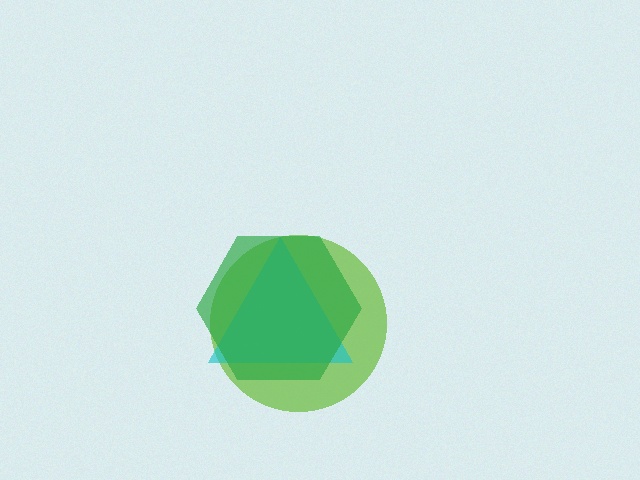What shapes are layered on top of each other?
The layered shapes are: a lime circle, a cyan triangle, a green hexagon.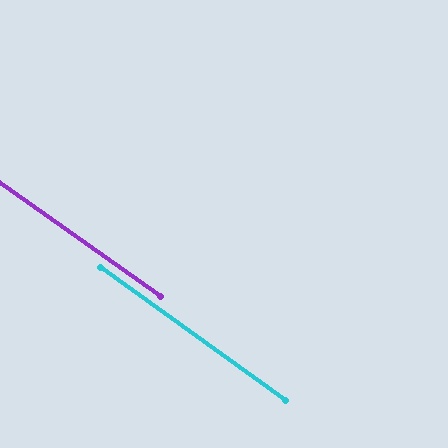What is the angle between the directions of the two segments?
Approximately 0 degrees.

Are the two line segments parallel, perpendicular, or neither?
Parallel — their directions differ by only 0.4°.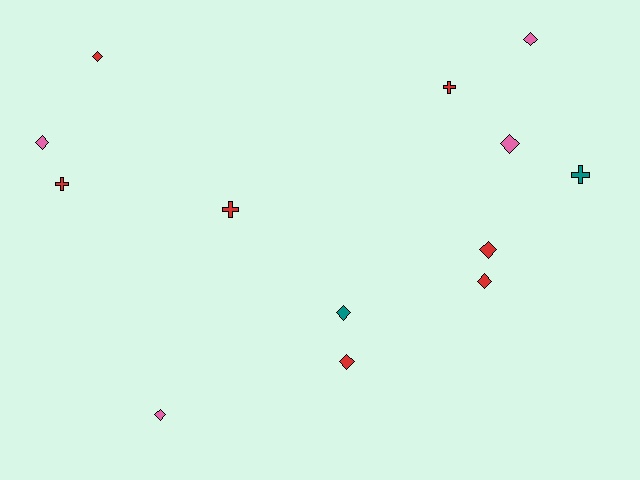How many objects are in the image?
There are 13 objects.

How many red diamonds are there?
There are 4 red diamonds.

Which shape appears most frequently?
Diamond, with 9 objects.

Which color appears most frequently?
Red, with 7 objects.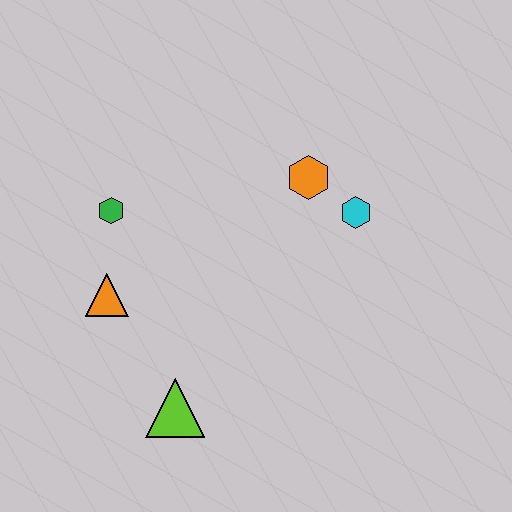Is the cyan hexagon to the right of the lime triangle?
Yes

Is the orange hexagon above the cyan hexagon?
Yes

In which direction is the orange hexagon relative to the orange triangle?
The orange hexagon is to the right of the orange triangle.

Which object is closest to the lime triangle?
The orange triangle is closest to the lime triangle.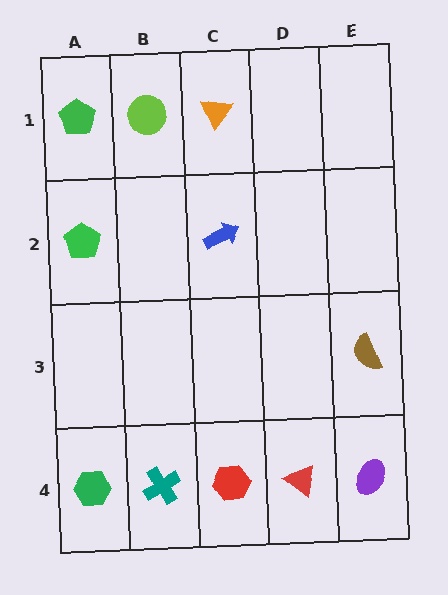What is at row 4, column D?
A red triangle.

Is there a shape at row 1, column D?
No, that cell is empty.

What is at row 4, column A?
A green hexagon.